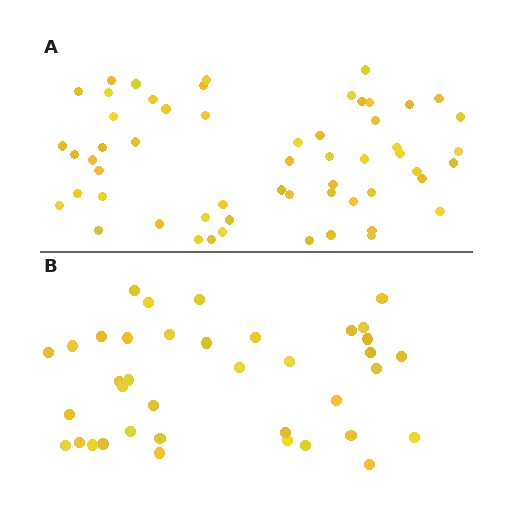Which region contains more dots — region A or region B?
Region A (the top region) has more dots.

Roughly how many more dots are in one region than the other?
Region A has approximately 20 more dots than region B.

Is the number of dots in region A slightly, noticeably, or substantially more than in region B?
Region A has substantially more. The ratio is roughly 1.5 to 1.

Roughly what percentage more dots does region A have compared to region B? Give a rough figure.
About 50% more.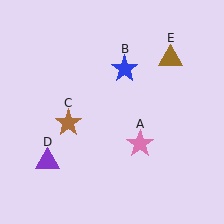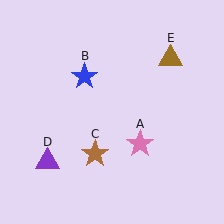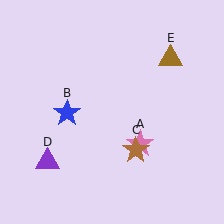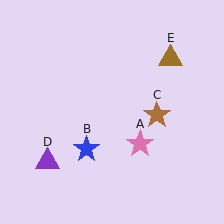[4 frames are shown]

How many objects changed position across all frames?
2 objects changed position: blue star (object B), brown star (object C).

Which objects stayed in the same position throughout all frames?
Pink star (object A) and purple triangle (object D) and brown triangle (object E) remained stationary.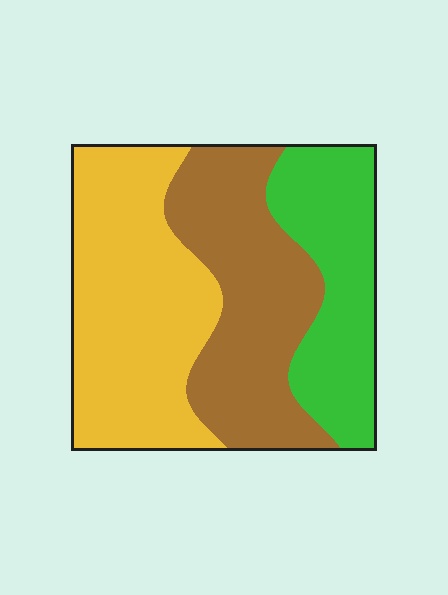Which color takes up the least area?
Green, at roughly 25%.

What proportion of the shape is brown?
Brown takes up between a quarter and a half of the shape.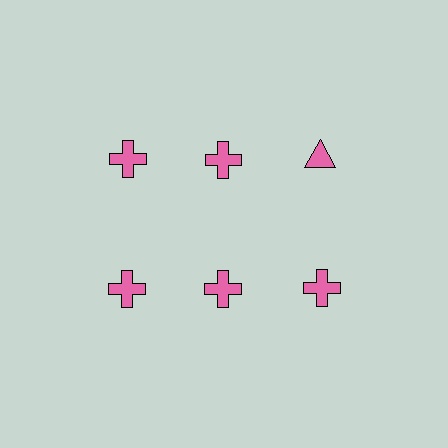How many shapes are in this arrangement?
There are 6 shapes arranged in a grid pattern.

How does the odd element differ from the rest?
It has a different shape: triangle instead of cross.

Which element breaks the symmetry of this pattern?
The pink triangle in the top row, center column breaks the symmetry. All other shapes are pink crosses.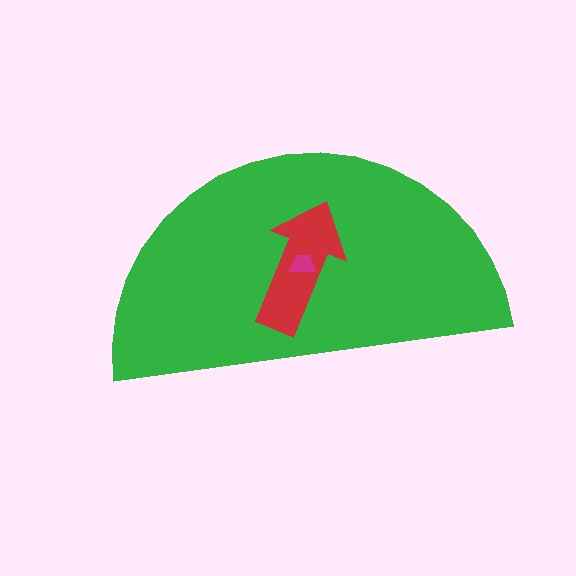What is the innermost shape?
The magenta trapezoid.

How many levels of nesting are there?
3.